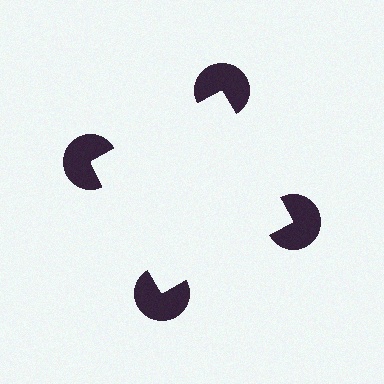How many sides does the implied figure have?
4 sides.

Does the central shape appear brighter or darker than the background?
It typically appears slightly brighter than the background, even though no actual brightness change is drawn.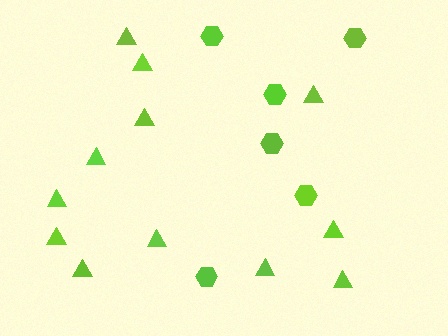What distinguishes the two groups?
There are 2 groups: one group of triangles (12) and one group of hexagons (6).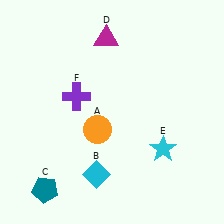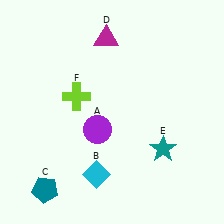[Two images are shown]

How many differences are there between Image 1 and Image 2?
There are 3 differences between the two images.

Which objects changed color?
A changed from orange to purple. E changed from cyan to teal. F changed from purple to lime.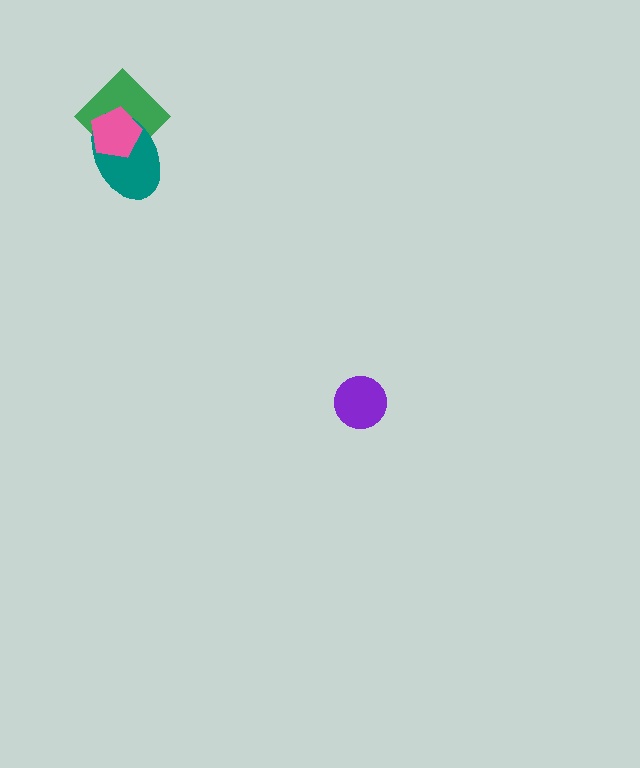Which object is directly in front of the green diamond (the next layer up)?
The teal ellipse is directly in front of the green diamond.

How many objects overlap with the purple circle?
0 objects overlap with the purple circle.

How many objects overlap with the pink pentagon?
2 objects overlap with the pink pentagon.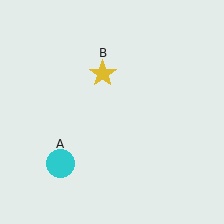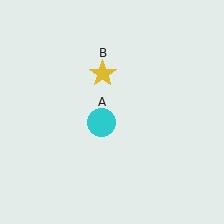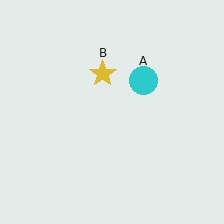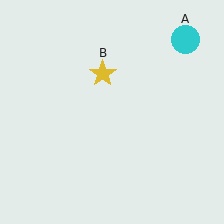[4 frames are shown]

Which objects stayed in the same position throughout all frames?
Yellow star (object B) remained stationary.